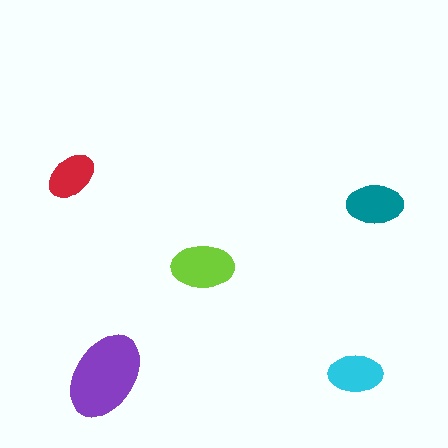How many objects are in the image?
There are 5 objects in the image.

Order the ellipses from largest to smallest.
the purple one, the lime one, the teal one, the cyan one, the red one.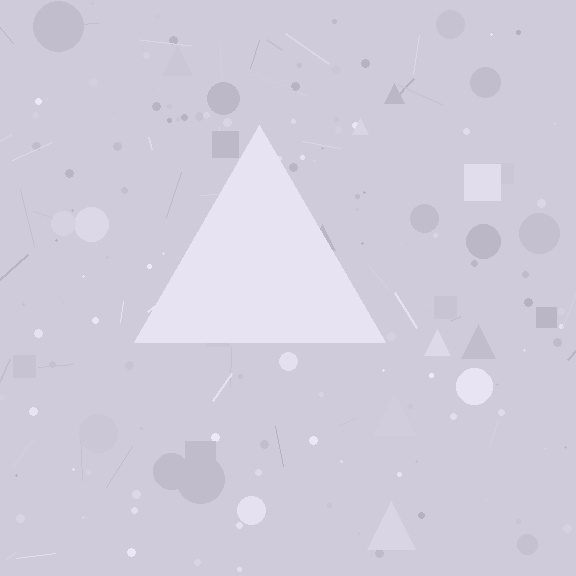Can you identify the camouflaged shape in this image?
The camouflaged shape is a triangle.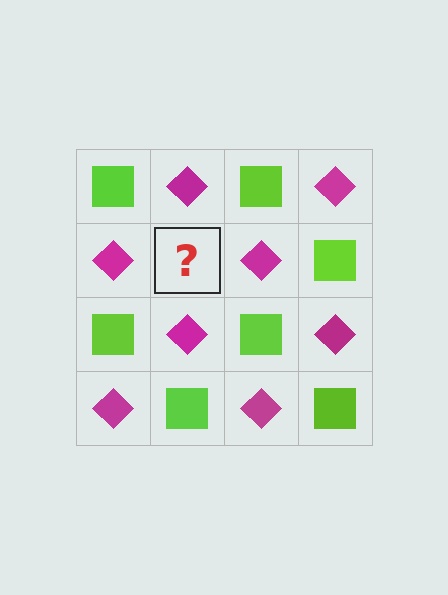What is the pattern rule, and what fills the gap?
The rule is that it alternates lime square and magenta diamond in a checkerboard pattern. The gap should be filled with a lime square.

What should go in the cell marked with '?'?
The missing cell should contain a lime square.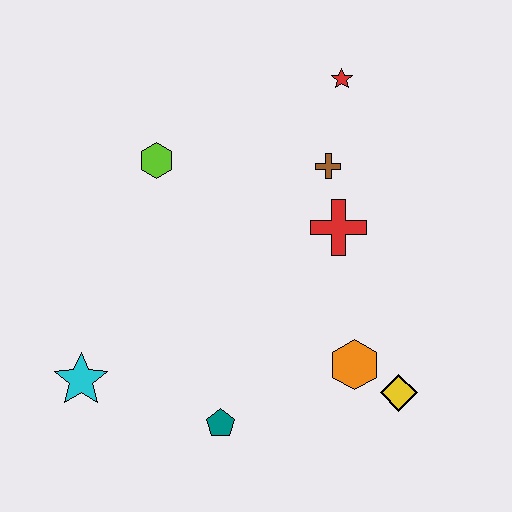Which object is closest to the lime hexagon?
The brown cross is closest to the lime hexagon.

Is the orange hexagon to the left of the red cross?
No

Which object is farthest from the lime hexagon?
The yellow diamond is farthest from the lime hexagon.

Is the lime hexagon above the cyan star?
Yes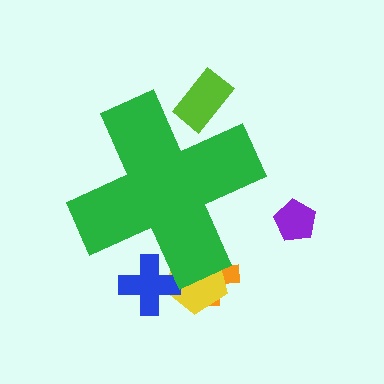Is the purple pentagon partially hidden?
No, the purple pentagon is fully visible.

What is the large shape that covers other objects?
A green cross.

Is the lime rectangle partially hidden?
Yes, the lime rectangle is partially hidden behind the green cross.